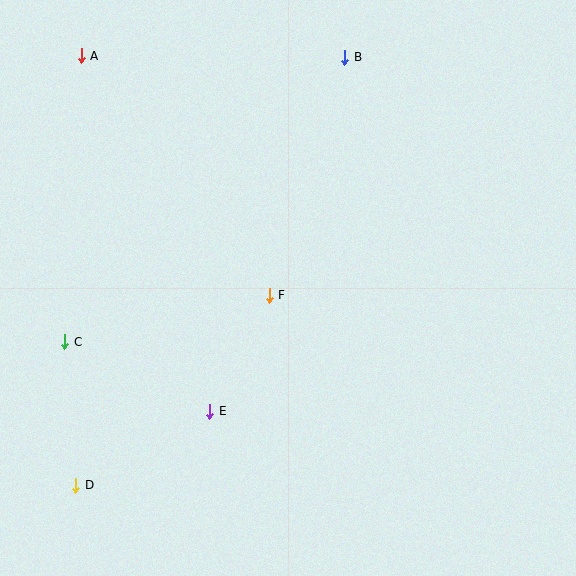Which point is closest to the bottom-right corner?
Point E is closest to the bottom-right corner.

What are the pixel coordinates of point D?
Point D is at (76, 485).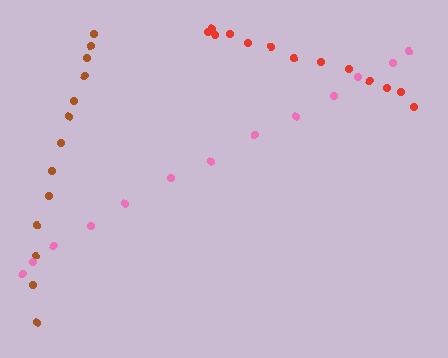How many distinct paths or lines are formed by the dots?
There are 3 distinct paths.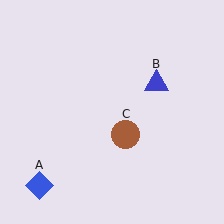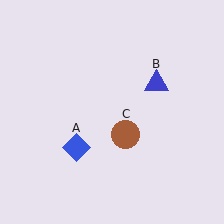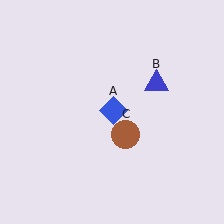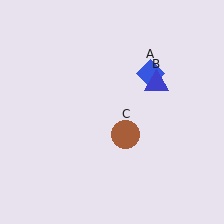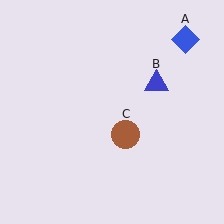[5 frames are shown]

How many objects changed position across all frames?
1 object changed position: blue diamond (object A).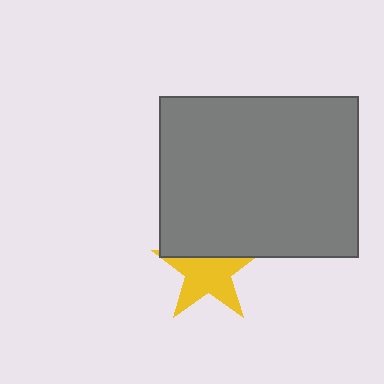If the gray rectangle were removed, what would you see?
You would see the complete yellow star.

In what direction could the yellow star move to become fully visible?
The yellow star could move down. That would shift it out from behind the gray rectangle entirely.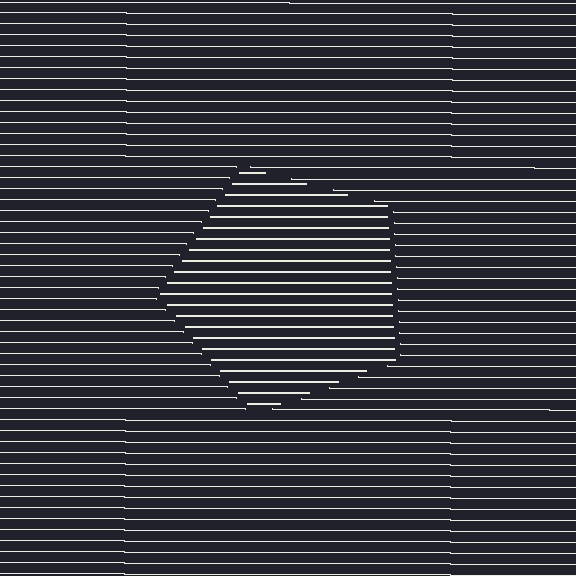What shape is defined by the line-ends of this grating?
An illusory pentagon. The interior of the shape contains the same grating, shifted by half a period — the contour is defined by the phase discontinuity where line-ends from the inner and outer gratings abut.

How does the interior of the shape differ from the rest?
The interior of the shape contains the same grating, shifted by half a period — the contour is defined by the phase discontinuity where line-ends from the inner and outer gratings abut.